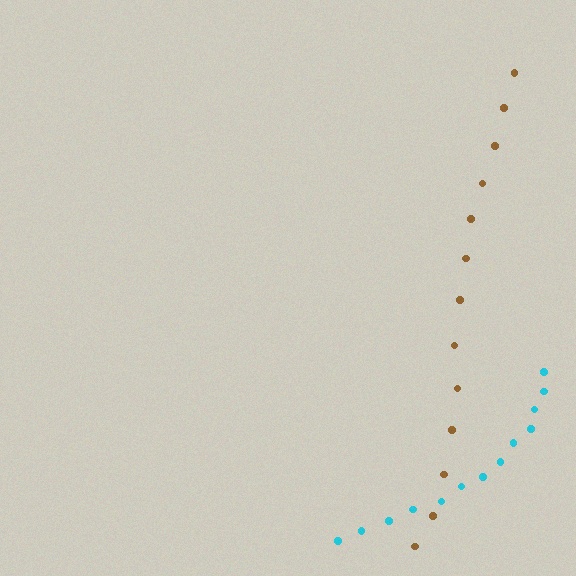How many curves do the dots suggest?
There are 2 distinct paths.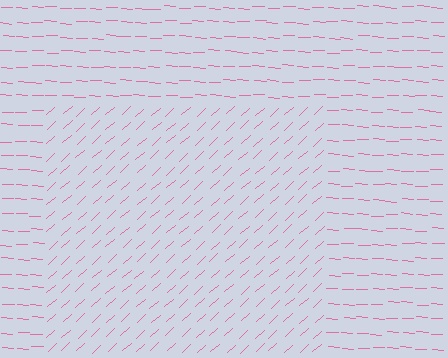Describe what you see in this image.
The image is filled with small pink line segments. A rectangle region in the image has lines oriented differently from the surrounding lines, creating a visible texture boundary.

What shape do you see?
I see a rectangle.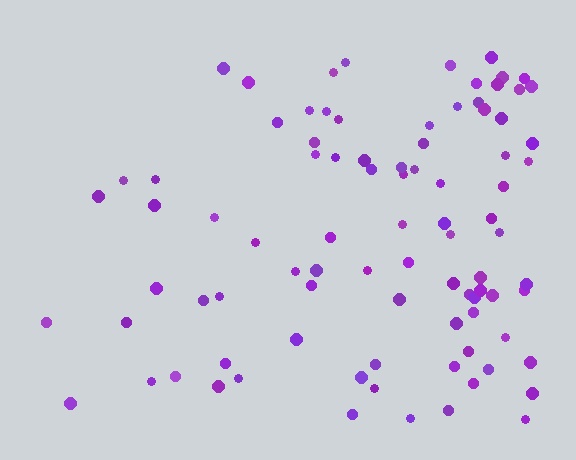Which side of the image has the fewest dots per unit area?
The left.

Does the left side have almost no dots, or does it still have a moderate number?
Still a moderate number, just noticeably fewer than the right.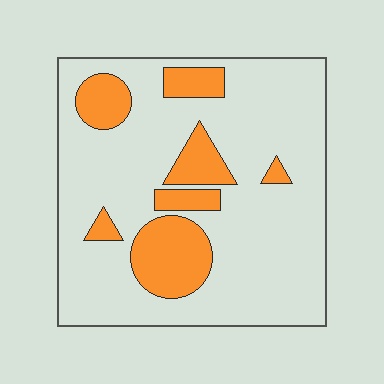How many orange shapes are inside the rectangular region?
7.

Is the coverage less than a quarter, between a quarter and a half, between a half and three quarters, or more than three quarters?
Less than a quarter.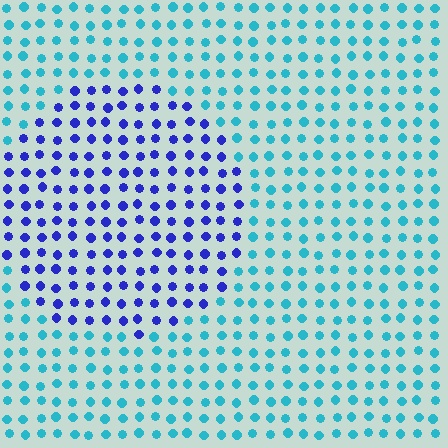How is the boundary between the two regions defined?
The boundary is defined purely by a slight shift in hue (about 53 degrees). Spacing, size, and orientation are identical on both sides.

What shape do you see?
I see a circle.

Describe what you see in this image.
The image is filled with small cyan elements in a uniform arrangement. A circle-shaped region is visible where the elements are tinted to a slightly different hue, forming a subtle color boundary.